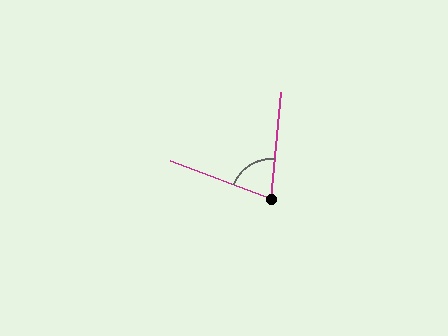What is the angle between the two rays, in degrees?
Approximately 74 degrees.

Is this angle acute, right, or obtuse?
It is acute.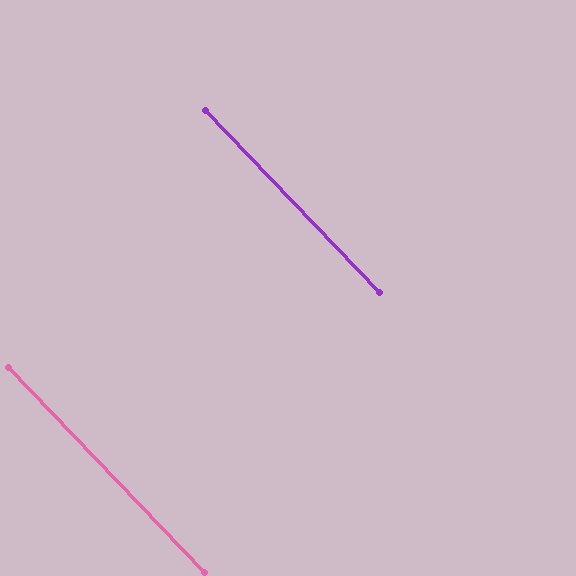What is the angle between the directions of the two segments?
Approximately 0 degrees.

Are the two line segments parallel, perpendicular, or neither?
Parallel — their directions differ by only 0.0°.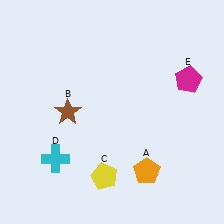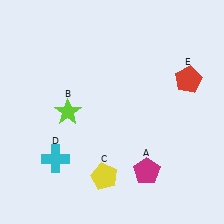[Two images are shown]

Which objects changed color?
A changed from orange to magenta. B changed from brown to lime. E changed from magenta to red.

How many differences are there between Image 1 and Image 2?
There are 3 differences between the two images.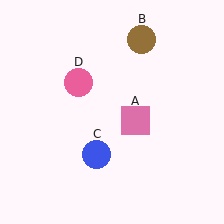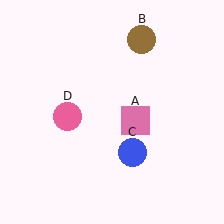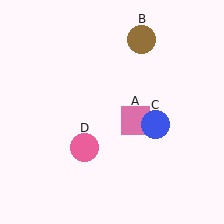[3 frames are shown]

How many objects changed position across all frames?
2 objects changed position: blue circle (object C), pink circle (object D).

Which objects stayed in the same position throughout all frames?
Pink square (object A) and brown circle (object B) remained stationary.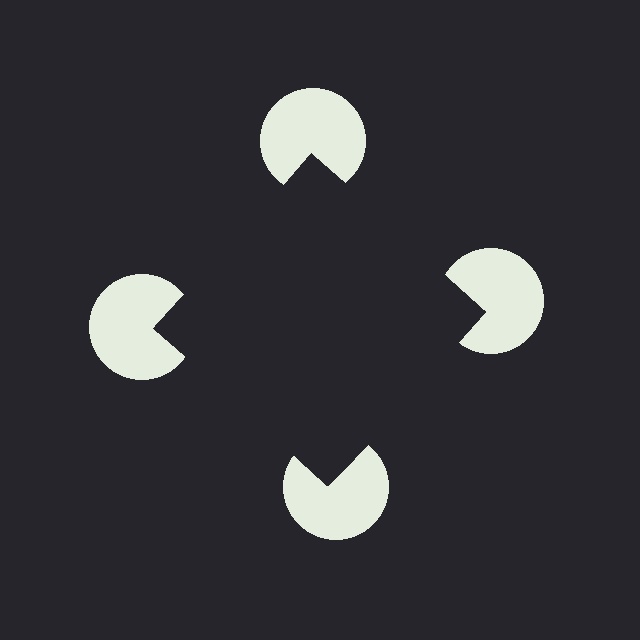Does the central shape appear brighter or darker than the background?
It typically appears slightly darker than the background, even though no actual brightness change is drawn.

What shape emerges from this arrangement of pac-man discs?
An illusory square — its edges are inferred from the aligned wedge cuts in the pac-man discs, not physically drawn.